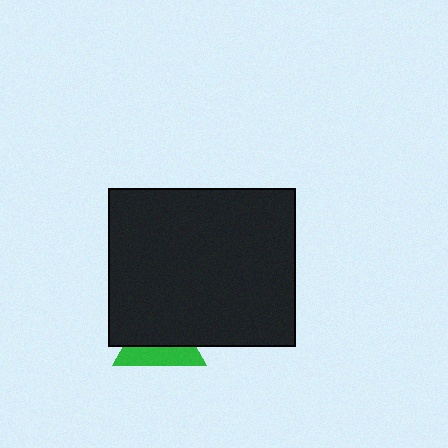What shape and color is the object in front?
The object in front is a black rectangle.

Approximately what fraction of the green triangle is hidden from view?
Roughly 61% of the green triangle is hidden behind the black rectangle.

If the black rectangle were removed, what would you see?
You would see the complete green triangle.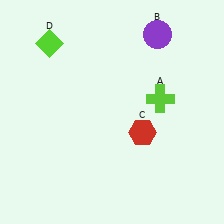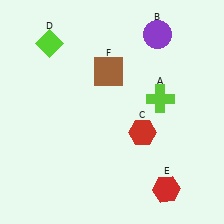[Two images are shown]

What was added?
A red hexagon (E), a brown square (F) were added in Image 2.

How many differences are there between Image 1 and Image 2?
There are 2 differences between the two images.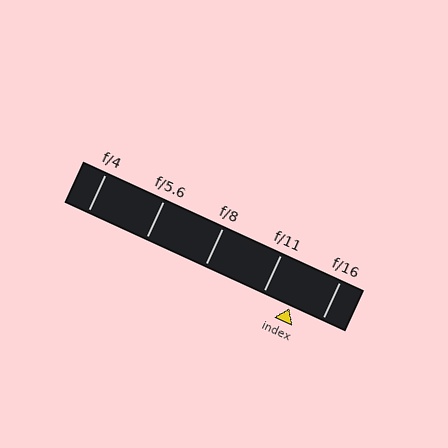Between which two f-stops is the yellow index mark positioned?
The index mark is between f/11 and f/16.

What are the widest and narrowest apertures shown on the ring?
The widest aperture shown is f/4 and the narrowest is f/16.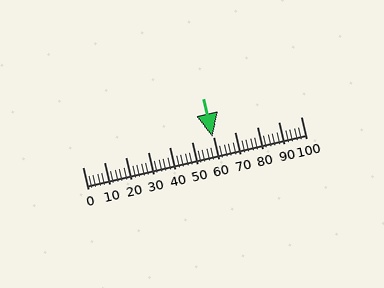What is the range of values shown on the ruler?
The ruler shows values from 0 to 100.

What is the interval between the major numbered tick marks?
The major tick marks are spaced 10 units apart.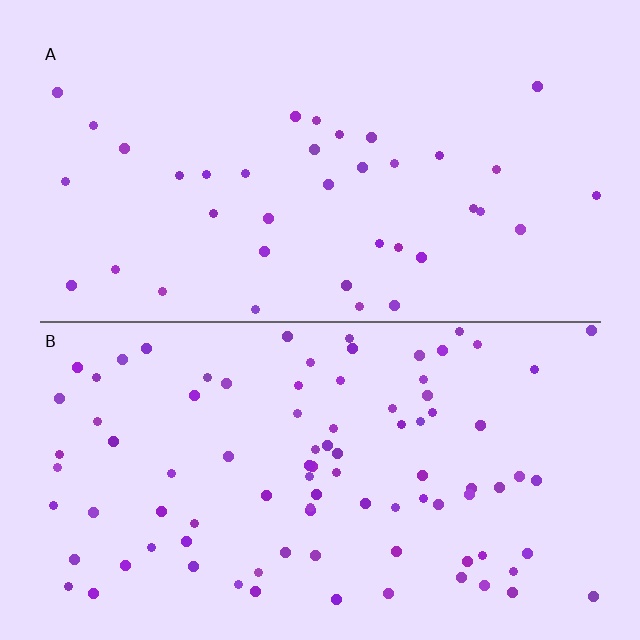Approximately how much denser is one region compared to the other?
Approximately 2.4× — region B over region A.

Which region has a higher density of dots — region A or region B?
B (the bottom).